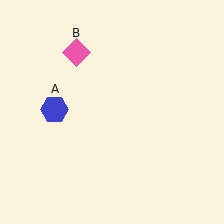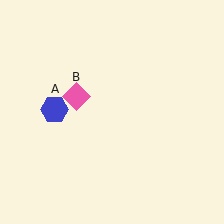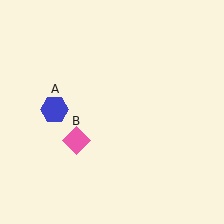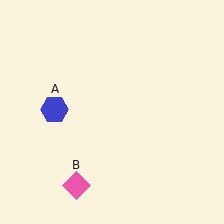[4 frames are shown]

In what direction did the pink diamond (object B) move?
The pink diamond (object B) moved down.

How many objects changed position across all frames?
1 object changed position: pink diamond (object B).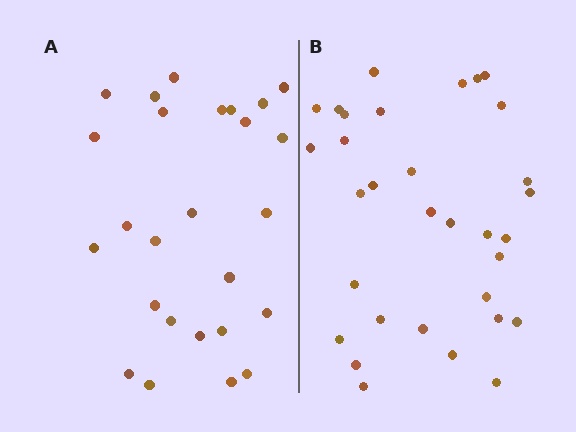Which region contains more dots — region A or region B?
Region B (the right region) has more dots.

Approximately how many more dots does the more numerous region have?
Region B has about 6 more dots than region A.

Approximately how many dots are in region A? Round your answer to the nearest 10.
About 30 dots. (The exact count is 26, which rounds to 30.)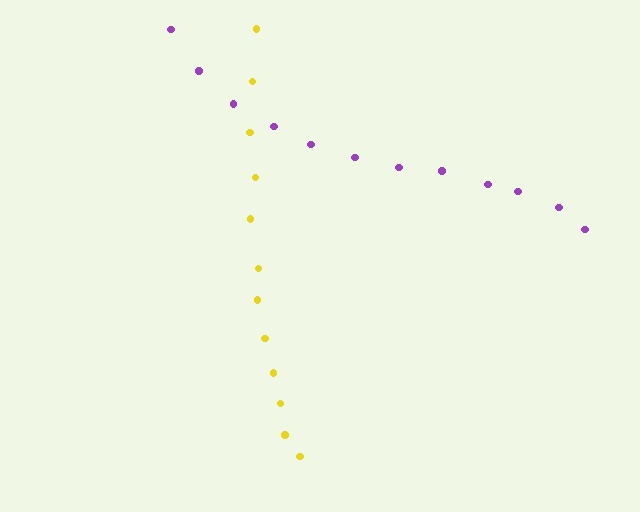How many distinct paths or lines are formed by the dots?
There are 2 distinct paths.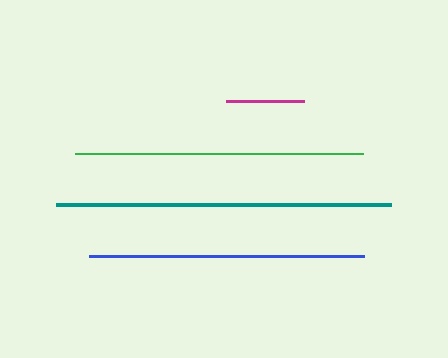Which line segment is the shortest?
The magenta line is the shortest at approximately 78 pixels.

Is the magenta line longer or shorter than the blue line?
The blue line is longer than the magenta line.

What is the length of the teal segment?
The teal segment is approximately 335 pixels long.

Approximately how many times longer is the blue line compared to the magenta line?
The blue line is approximately 3.5 times the length of the magenta line.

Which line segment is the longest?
The teal line is the longest at approximately 335 pixels.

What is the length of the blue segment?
The blue segment is approximately 275 pixels long.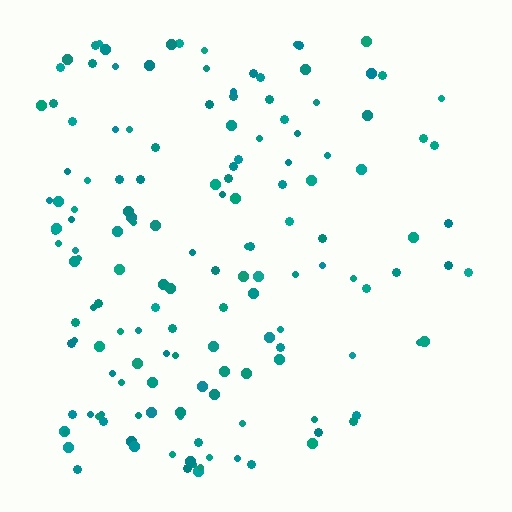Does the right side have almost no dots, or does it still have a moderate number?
Still a moderate number, just noticeably fewer than the left.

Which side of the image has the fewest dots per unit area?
The right.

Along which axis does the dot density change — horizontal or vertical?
Horizontal.